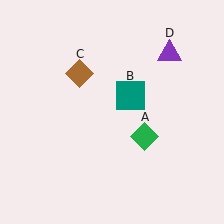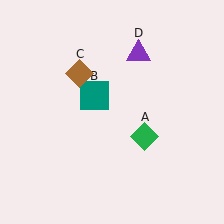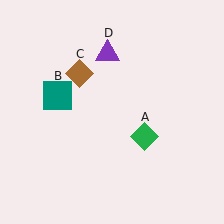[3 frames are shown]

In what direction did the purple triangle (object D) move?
The purple triangle (object D) moved left.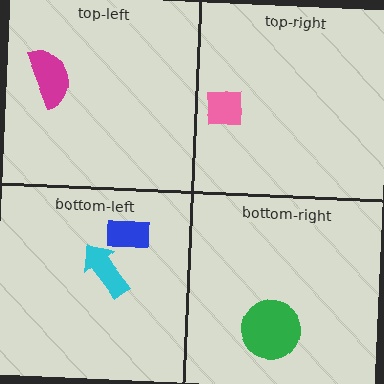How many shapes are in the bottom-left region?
2.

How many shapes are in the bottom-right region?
1.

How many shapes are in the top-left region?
1.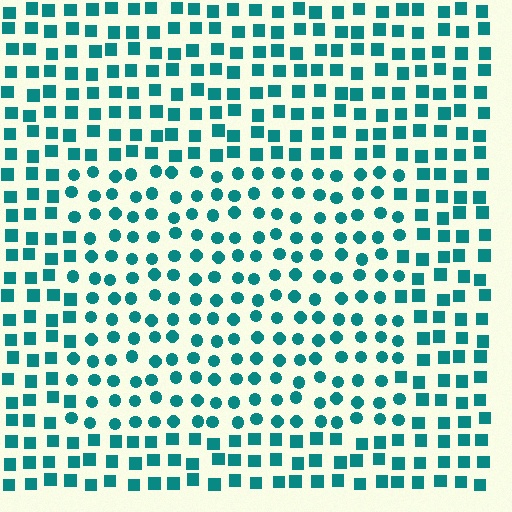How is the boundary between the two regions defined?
The boundary is defined by a change in element shape: circles inside vs. squares outside. All elements share the same color and spacing.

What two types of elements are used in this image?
The image uses circles inside the rectangle region and squares outside it.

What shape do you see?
I see a rectangle.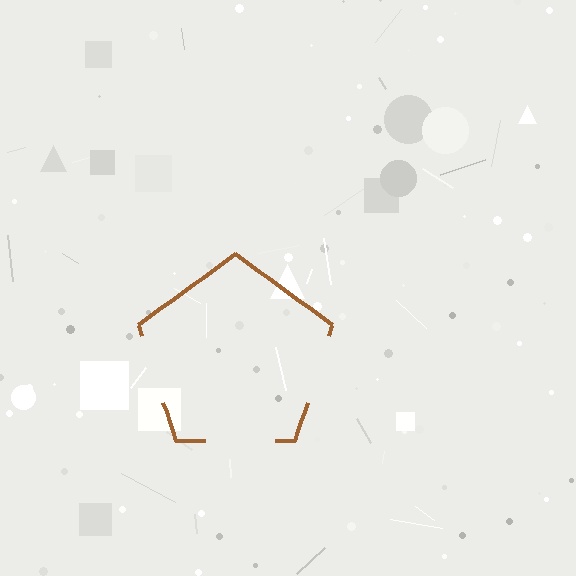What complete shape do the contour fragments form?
The contour fragments form a pentagon.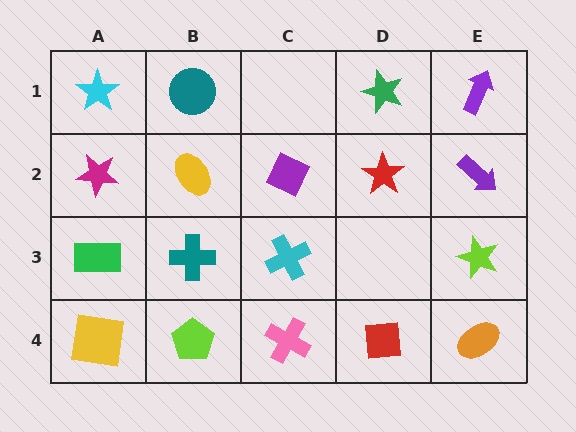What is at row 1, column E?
A purple arrow.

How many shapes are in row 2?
5 shapes.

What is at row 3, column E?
A lime star.